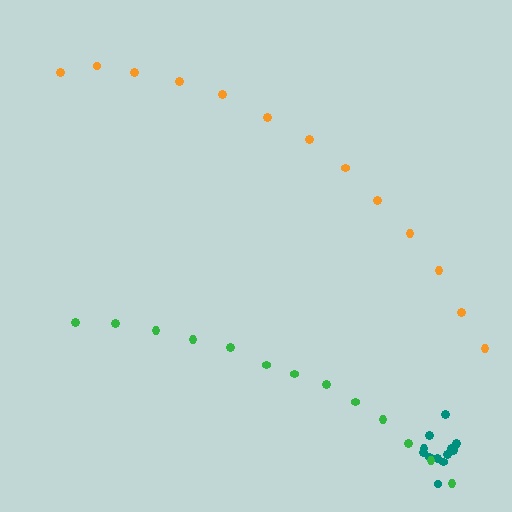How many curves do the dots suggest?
There are 3 distinct paths.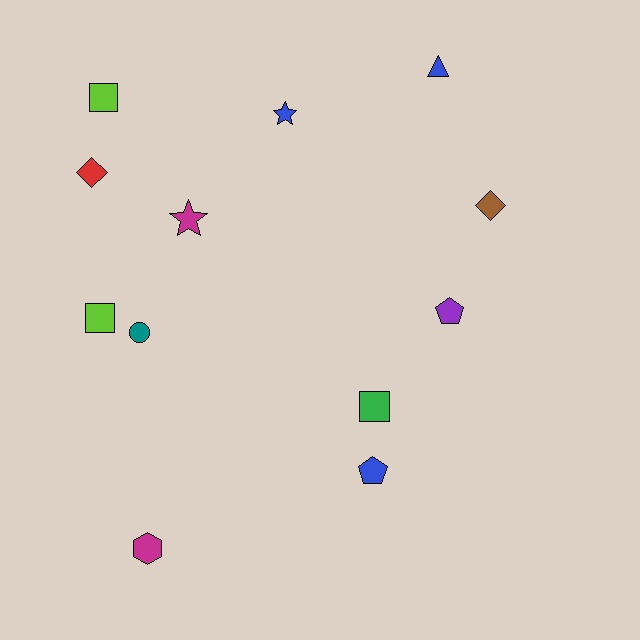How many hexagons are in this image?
There is 1 hexagon.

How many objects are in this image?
There are 12 objects.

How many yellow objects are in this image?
There are no yellow objects.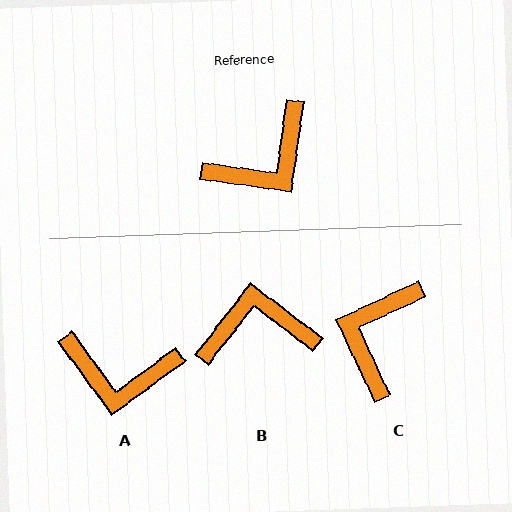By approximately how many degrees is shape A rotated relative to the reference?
Approximately 46 degrees clockwise.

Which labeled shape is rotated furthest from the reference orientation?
B, about 150 degrees away.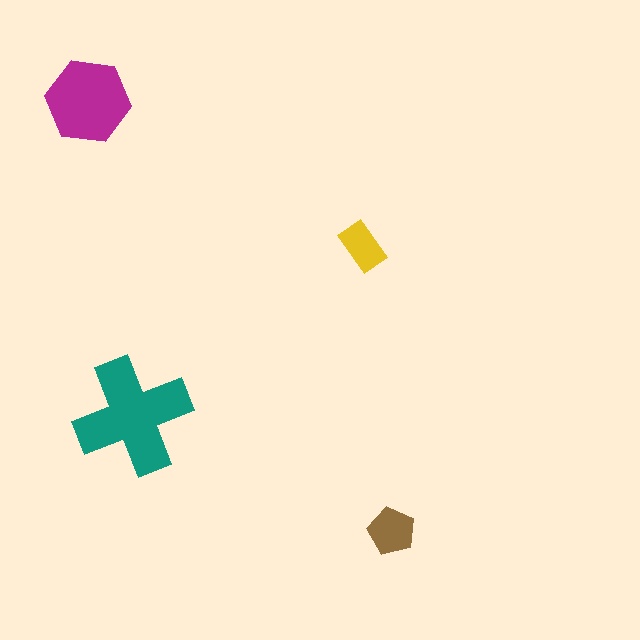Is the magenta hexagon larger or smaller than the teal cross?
Smaller.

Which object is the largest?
The teal cross.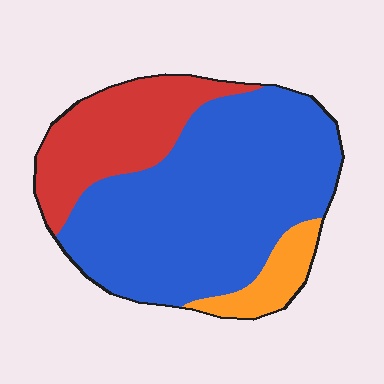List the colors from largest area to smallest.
From largest to smallest: blue, red, orange.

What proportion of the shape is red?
Red takes up about one quarter (1/4) of the shape.